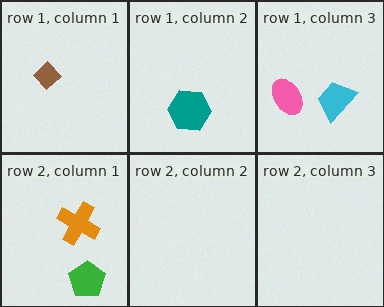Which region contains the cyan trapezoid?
The row 1, column 3 region.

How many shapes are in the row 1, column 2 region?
1.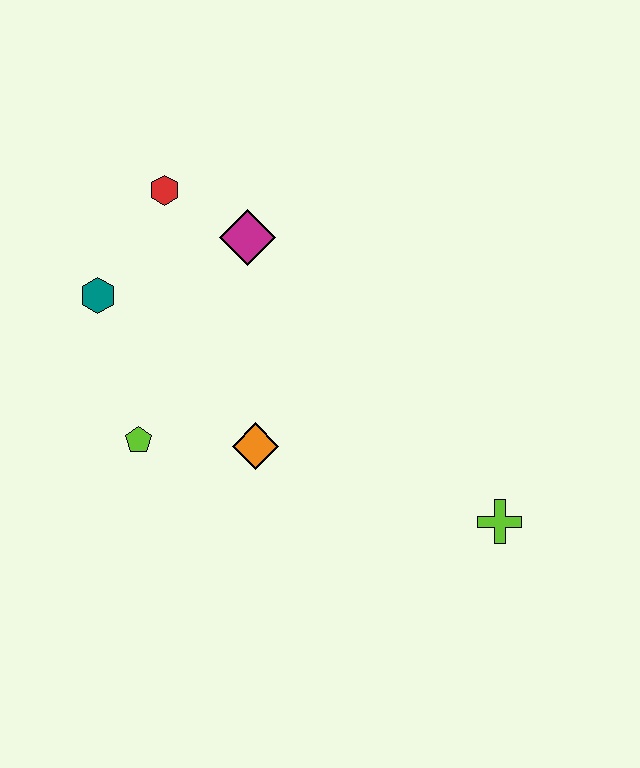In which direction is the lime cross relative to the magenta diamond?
The lime cross is below the magenta diamond.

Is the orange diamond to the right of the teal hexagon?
Yes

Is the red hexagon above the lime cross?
Yes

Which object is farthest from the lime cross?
The red hexagon is farthest from the lime cross.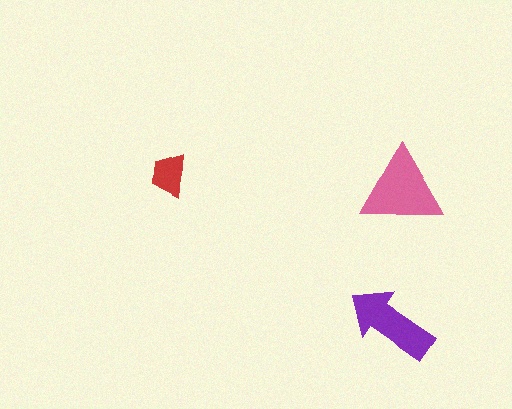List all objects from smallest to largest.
The red trapezoid, the purple arrow, the pink triangle.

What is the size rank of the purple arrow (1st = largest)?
2nd.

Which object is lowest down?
The purple arrow is bottommost.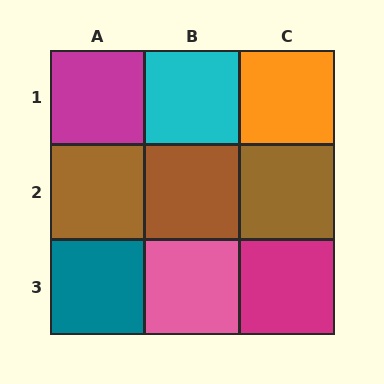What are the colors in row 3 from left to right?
Teal, pink, magenta.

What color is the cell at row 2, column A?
Brown.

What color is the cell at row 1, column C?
Orange.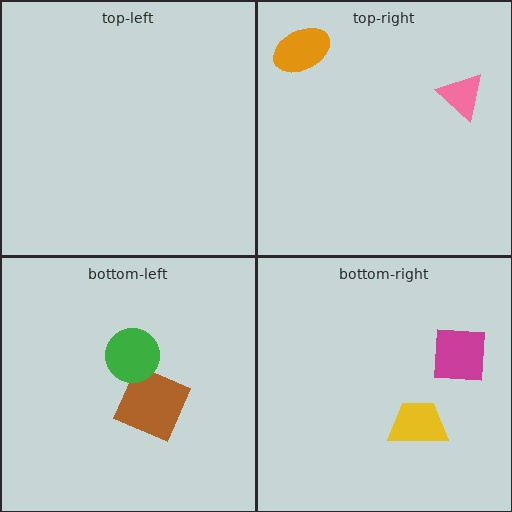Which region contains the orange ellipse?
The top-right region.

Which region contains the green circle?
The bottom-left region.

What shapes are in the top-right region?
The orange ellipse, the pink triangle.